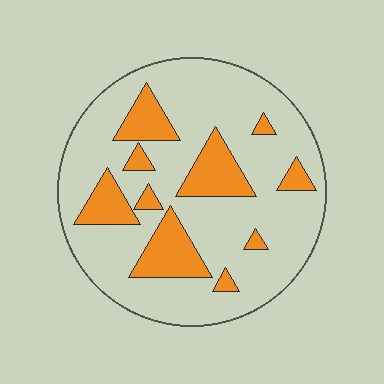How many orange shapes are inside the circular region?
10.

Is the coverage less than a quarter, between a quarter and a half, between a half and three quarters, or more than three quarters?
Less than a quarter.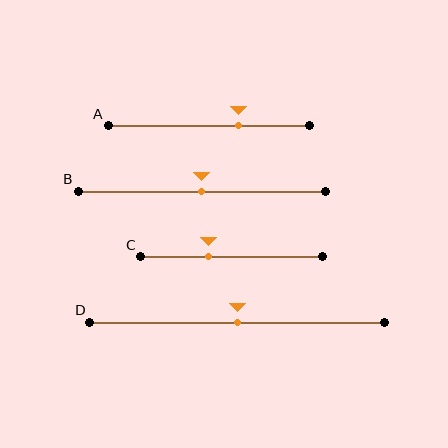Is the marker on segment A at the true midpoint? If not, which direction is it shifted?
No, the marker on segment A is shifted to the right by about 15% of the segment length.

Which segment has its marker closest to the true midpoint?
Segment B has its marker closest to the true midpoint.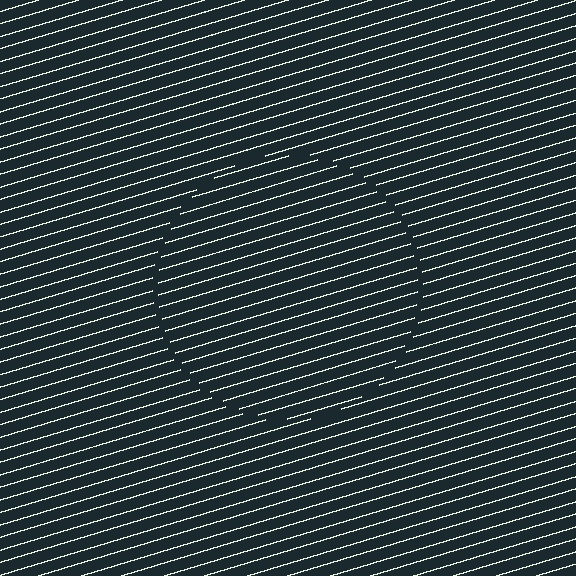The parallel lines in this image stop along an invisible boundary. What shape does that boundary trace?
An illusory circle. The interior of the shape contains the same grating, shifted by half a period — the contour is defined by the phase discontinuity where line-ends from the inner and outer gratings abut.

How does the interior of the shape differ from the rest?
The interior of the shape contains the same grating, shifted by half a period — the contour is defined by the phase discontinuity where line-ends from the inner and outer gratings abut.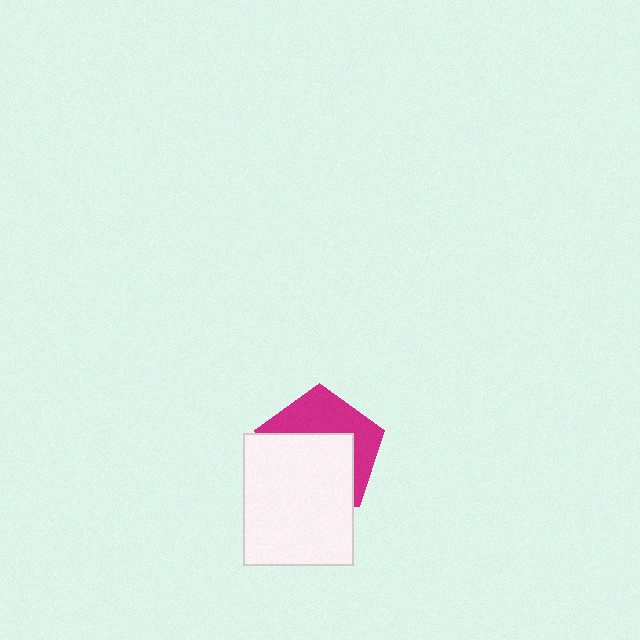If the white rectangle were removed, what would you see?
You would see the complete magenta pentagon.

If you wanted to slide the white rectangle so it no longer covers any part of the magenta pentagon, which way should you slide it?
Slide it down — that is the most direct way to separate the two shapes.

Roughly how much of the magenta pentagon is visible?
A small part of it is visible (roughly 43%).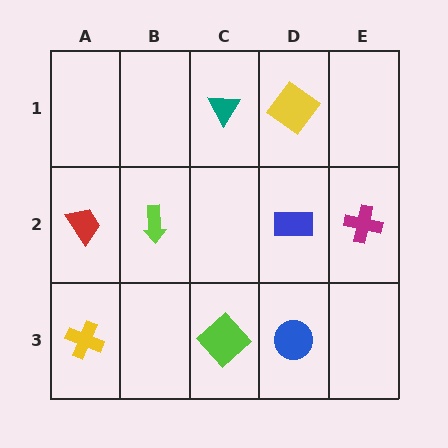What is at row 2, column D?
A blue rectangle.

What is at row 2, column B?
A lime arrow.